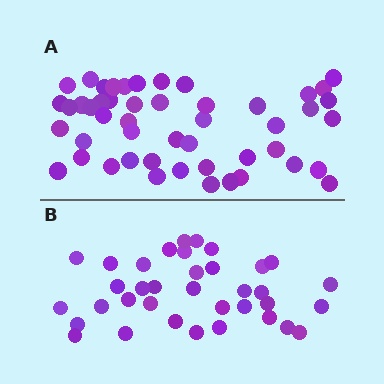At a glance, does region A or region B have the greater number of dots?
Region A (the top region) has more dots.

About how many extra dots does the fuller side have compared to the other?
Region A has approximately 15 more dots than region B.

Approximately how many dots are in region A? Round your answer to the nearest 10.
About 50 dots. (The exact count is 49, which rounds to 50.)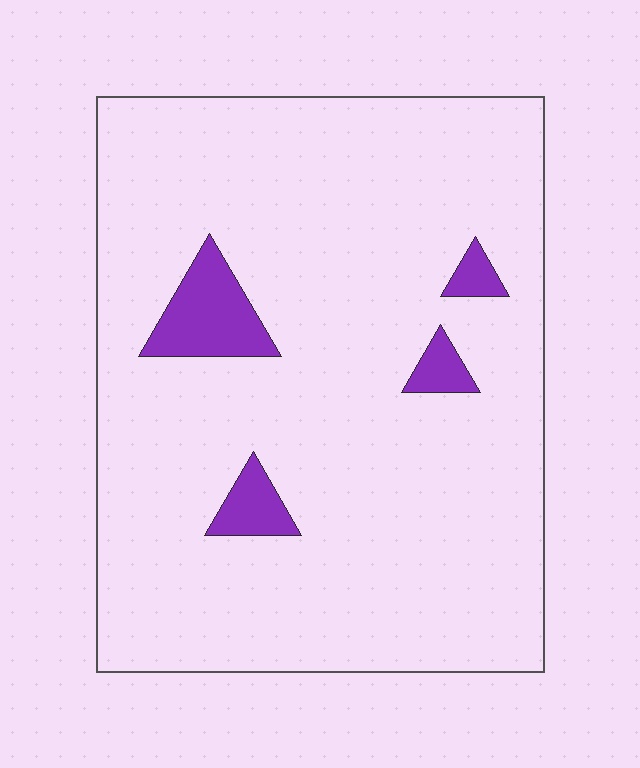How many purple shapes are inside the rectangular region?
4.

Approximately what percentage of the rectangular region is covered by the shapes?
Approximately 5%.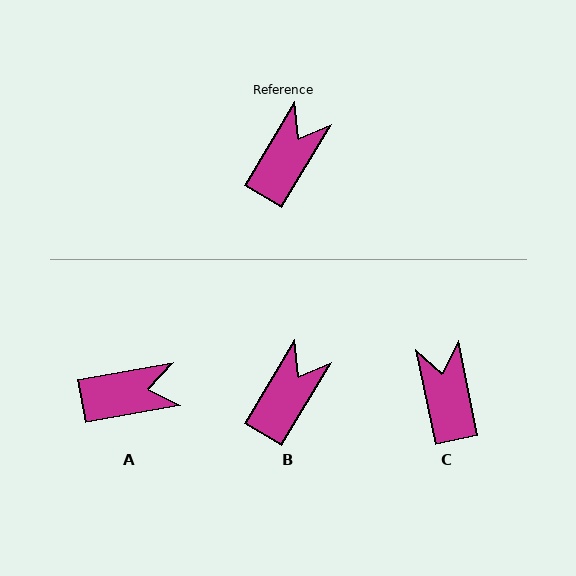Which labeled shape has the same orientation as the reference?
B.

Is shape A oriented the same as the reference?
No, it is off by about 49 degrees.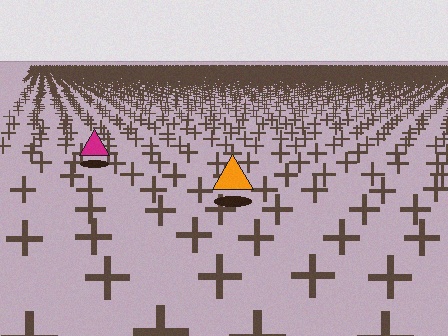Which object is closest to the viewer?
The orange triangle is closest. The texture marks near it are larger and more spread out.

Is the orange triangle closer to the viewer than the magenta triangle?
Yes. The orange triangle is closer — you can tell from the texture gradient: the ground texture is coarser near it.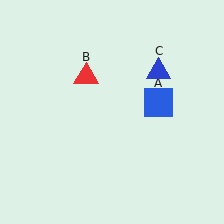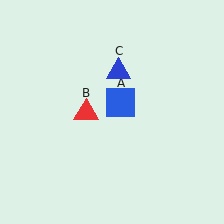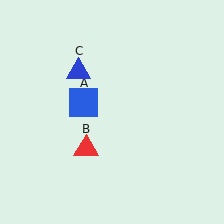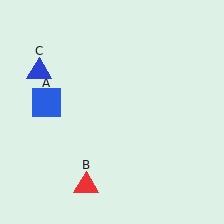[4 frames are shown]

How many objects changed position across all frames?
3 objects changed position: blue square (object A), red triangle (object B), blue triangle (object C).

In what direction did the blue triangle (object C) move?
The blue triangle (object C) moved left.